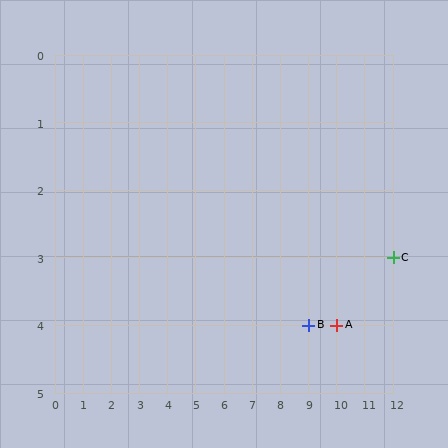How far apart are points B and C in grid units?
Points B and C are 3 columns and 1 row apart (about 3.2 grid units diagonally).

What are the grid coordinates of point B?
Point B is at grid coordinates (9, 4).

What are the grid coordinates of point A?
Point A is at grid coordinates (10, 4).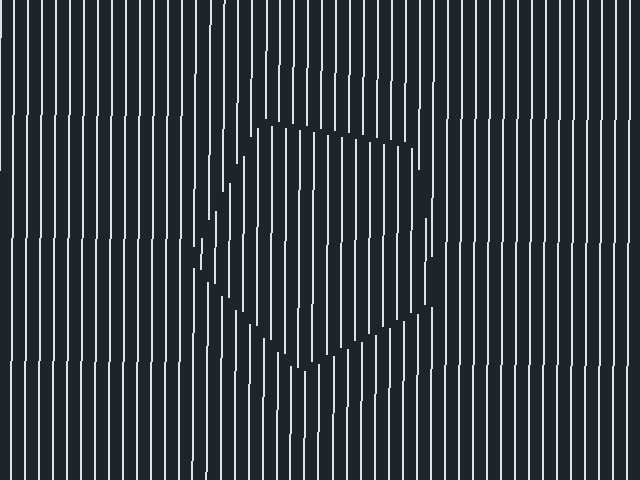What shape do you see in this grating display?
An illusory pentagon. The interior of the shape contains the same grating, shifted by half a period — the contour is defined by the phase discontinuity where line-ends from the inner and outer gratings abut.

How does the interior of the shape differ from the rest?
The interior of the shape contains the same grating, shifted by half a period — the contour is defined by the phase discontinuity where line-ends from the inner and outer gratings abut.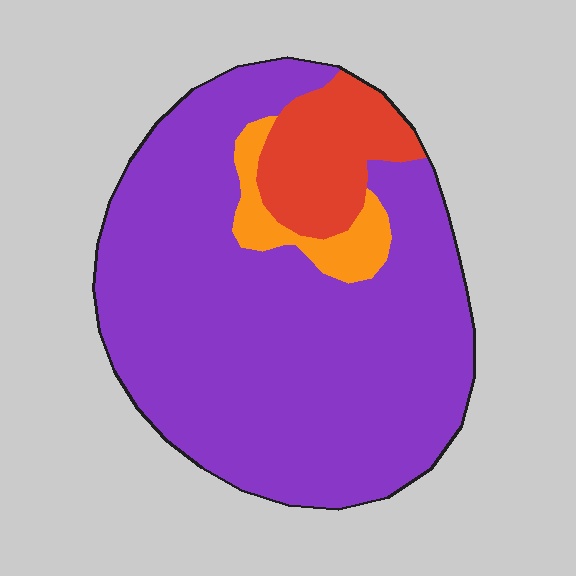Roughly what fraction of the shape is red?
Red covers around 15% of the shape.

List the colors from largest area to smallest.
From largest to smallest: purple, red, orange.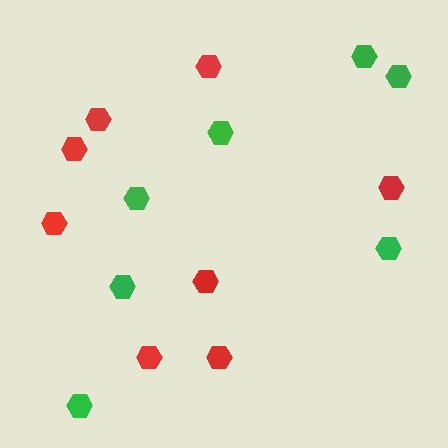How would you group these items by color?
There are 2 groups: one group of red hexagons (8) and one group of green hexagons (7).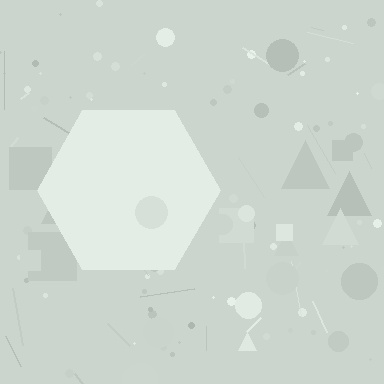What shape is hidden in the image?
A hexagon is hidden in the image.